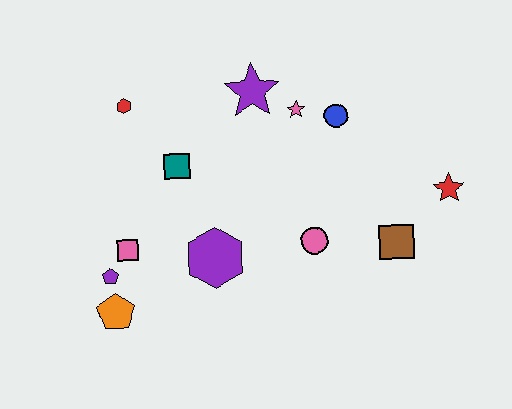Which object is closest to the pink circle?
The brown square is closest to the pink circle.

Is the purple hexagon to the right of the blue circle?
No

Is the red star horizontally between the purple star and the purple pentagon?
No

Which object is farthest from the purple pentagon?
The red star is farthest from the purple pentagon.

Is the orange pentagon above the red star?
No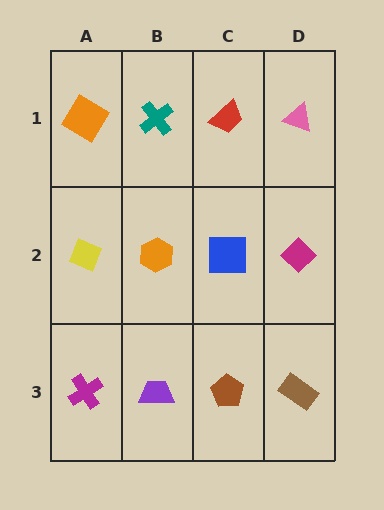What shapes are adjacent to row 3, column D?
A magenta diamond (row 2, column D), a brown pentagon (row 3, column C).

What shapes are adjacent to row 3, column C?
A blue square (row 2, column C), a purple trapezoid (row 3, column B), a brown rectangle (row 3, column D).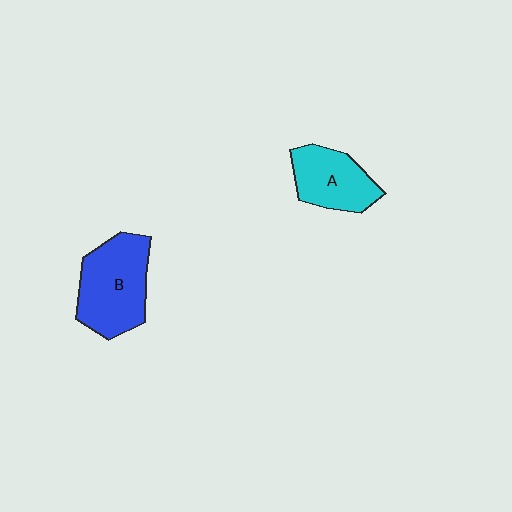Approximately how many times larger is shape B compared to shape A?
Approximately 1.4 times.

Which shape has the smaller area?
Shape A (cyan).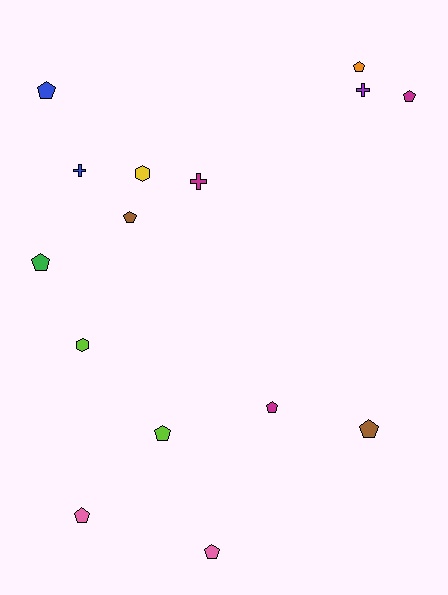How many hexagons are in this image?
There are 2 hexagons.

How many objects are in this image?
There are 15 objects.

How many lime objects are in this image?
There are 2 lime objects.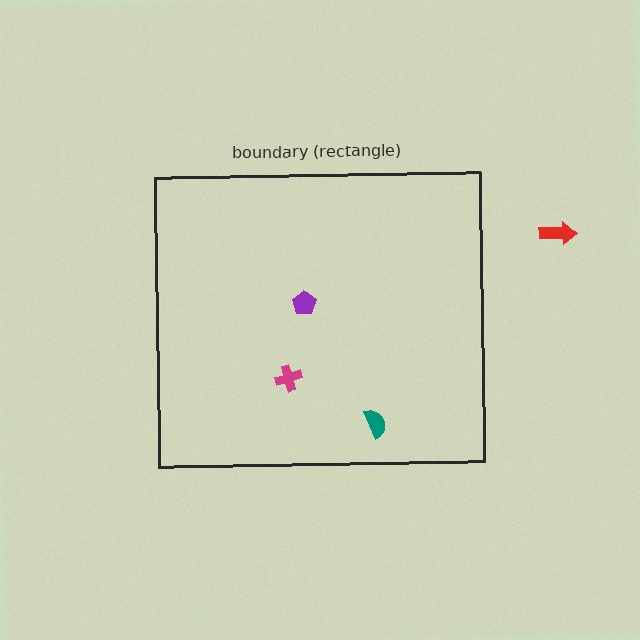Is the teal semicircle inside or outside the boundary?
Inside.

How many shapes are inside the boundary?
3 inside, 1 outside.